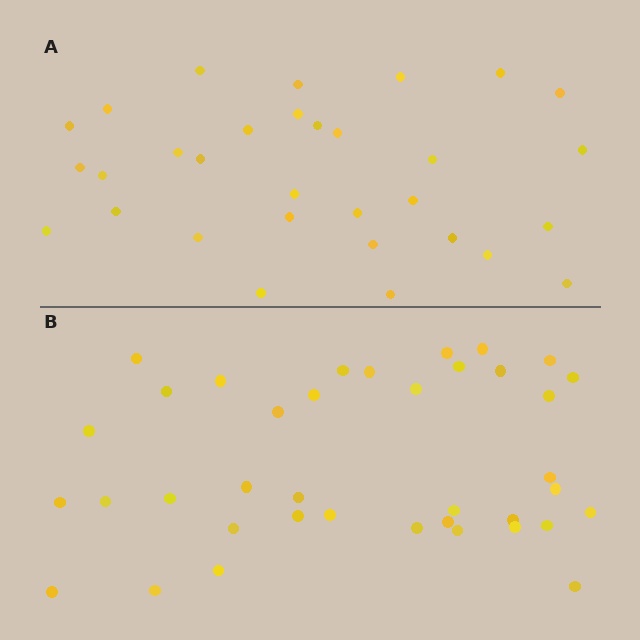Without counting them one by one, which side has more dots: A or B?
Region B (the bottom region) has more dots.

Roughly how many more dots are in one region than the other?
Region B has roughly 8 or so more dots than region A.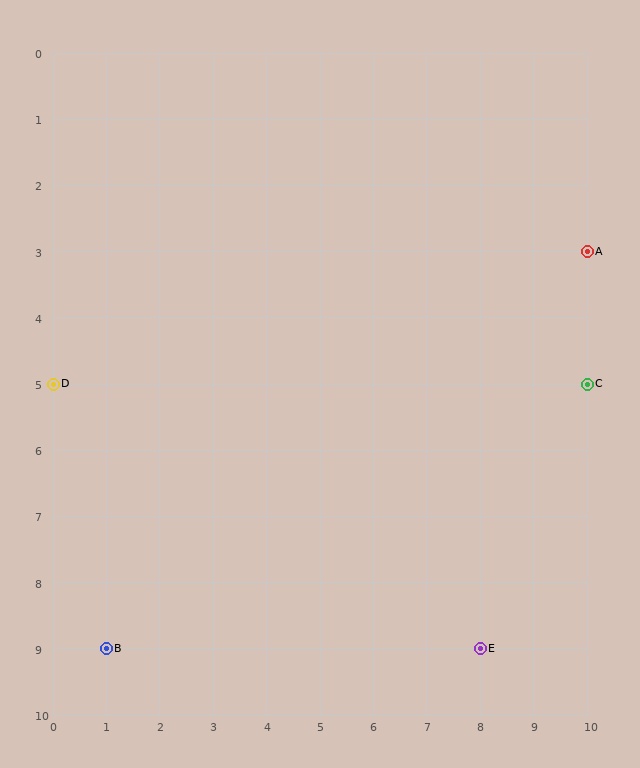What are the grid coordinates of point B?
Point B is at grid coordinates (1, 9).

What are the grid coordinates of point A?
Point A is at grid coordinates (10, 3).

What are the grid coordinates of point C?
Point C is at grid coordinates (10, 5).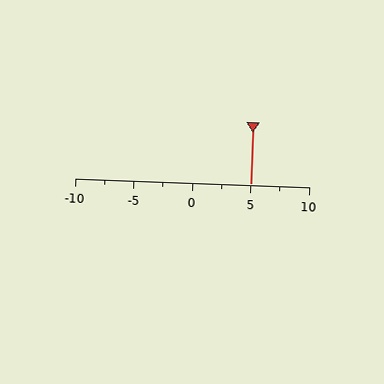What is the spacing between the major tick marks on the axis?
The major ticks are spaced 5 apart.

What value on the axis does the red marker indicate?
The marker indicates approximately 5.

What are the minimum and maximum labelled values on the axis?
The axis runs from -10 to 10.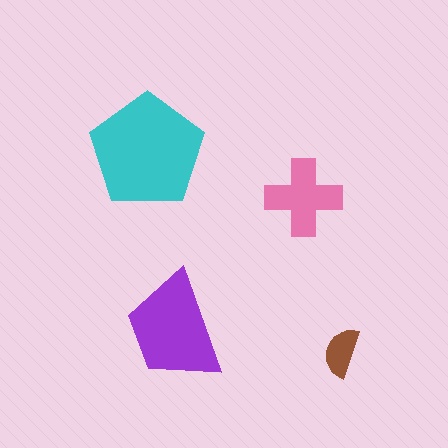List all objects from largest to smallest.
The cyan pentagon, the purple trapezoid, the pink cross, the brown semicircle.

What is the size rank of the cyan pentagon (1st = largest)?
1st.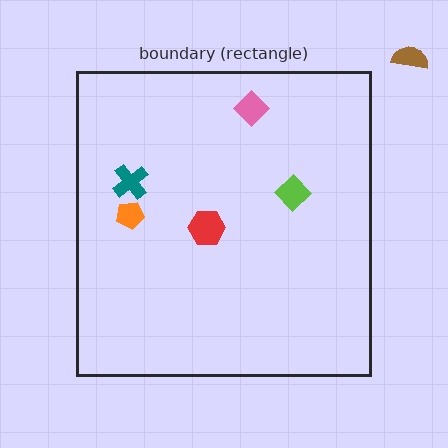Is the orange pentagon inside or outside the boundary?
Inside.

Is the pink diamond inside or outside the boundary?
Inside.